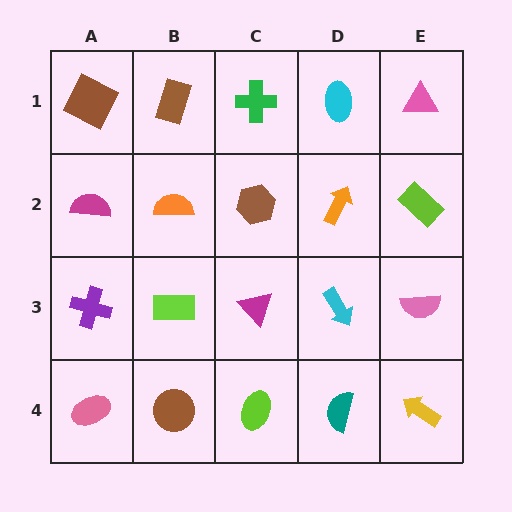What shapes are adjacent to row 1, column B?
An orange semicircle (row 2, column B), a brown square (row 1, column A), a green cross (row 1, column C).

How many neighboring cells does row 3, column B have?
4.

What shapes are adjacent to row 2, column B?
A brown rectangle (row 1, column B), a lime rectangle (row 3, column B), a magenta semicircle (row 2, column A), a brown hexagon (row 2, column C).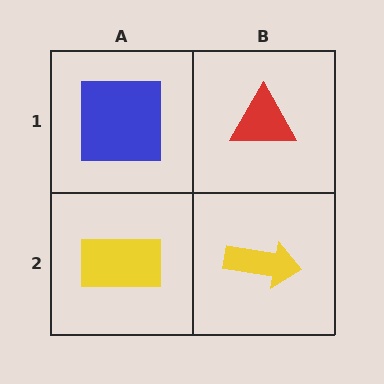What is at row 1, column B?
A red triangle.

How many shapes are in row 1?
2 shapes.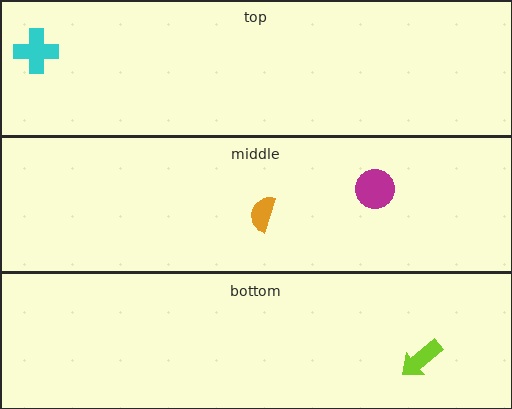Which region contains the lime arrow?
The bottom region.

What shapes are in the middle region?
The magenta circle, the orange semicircle.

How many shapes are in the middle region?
2.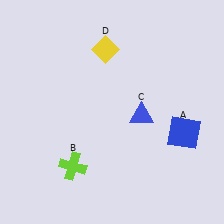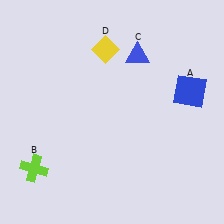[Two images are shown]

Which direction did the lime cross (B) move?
The lime cross (B) moved left.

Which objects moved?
The objects that moved are: the blue square (A), the lime cross (B), the blue triangle (C).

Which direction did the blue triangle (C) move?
The blue triangle (C) moved up.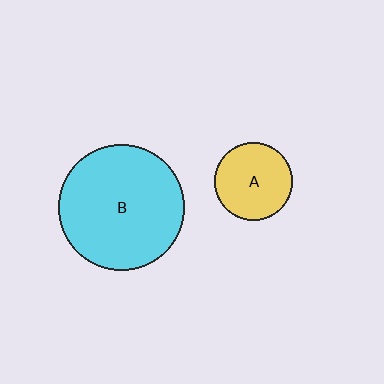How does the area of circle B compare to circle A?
Approximately 2.6 times.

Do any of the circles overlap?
No, none of the circles overlap.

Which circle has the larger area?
Circle B (cyan).